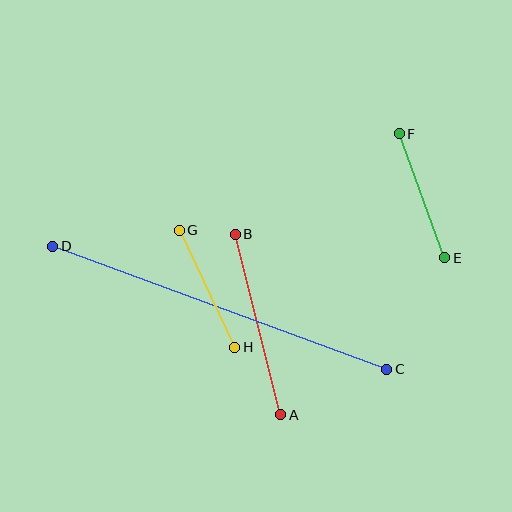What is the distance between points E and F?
The distance is approximately 132 pixels.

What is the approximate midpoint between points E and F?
The midpoint is at approximately (422, 196) pixels.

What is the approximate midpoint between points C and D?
The midpoint is at approximately (220, 308) pixels.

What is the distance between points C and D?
The distance is approximately 356 pixels.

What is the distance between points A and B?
The distance is approximately 186 pixels.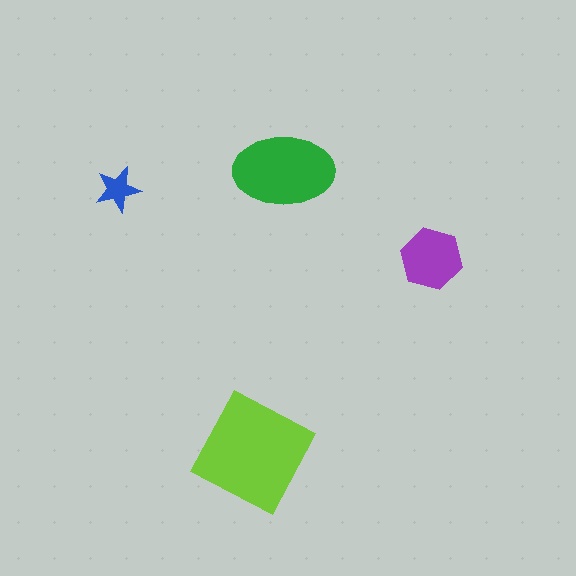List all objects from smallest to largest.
The blue star, the purple hexagon, the green ellipse, the lime square.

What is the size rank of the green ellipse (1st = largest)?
2nd.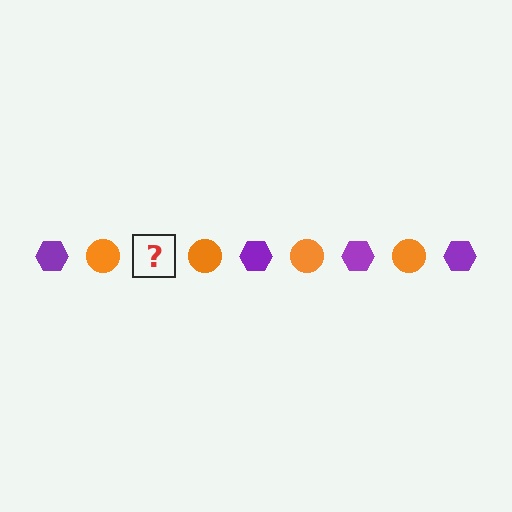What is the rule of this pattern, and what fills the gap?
The rule is that the pattern alternates between purple hexagon and orange circle. The gap should be filled with a purple hexagon.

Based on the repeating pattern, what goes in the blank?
The blank should be a purple hexagon.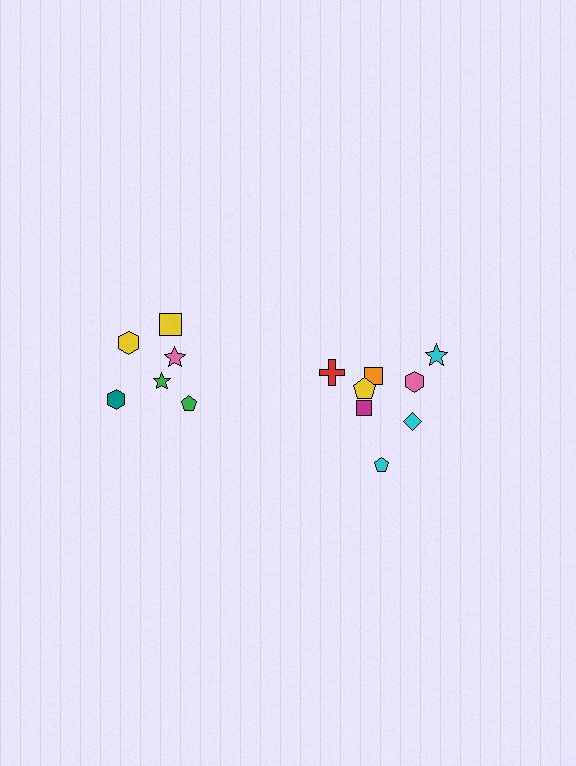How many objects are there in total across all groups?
There are 14 objects.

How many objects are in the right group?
There are 8 objects.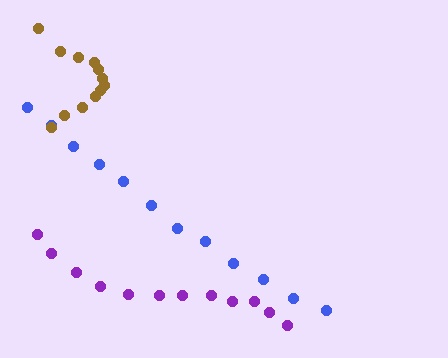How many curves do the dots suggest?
There are 3 distinct paths.